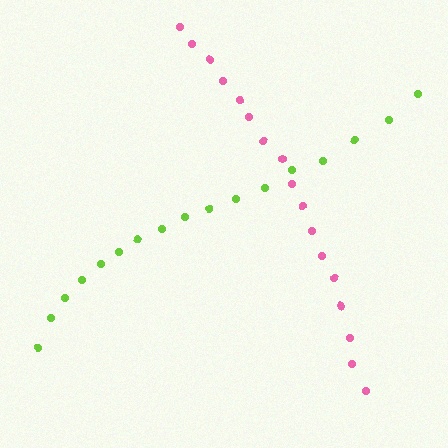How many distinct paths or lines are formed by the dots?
There are 2 distinct paths.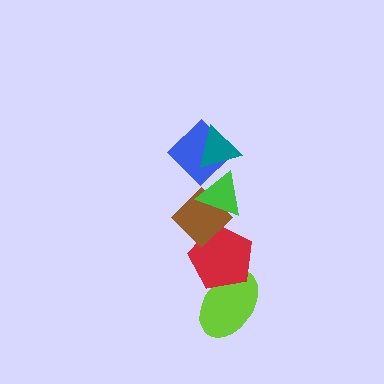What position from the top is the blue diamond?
The blue diamond is 2nd from the top.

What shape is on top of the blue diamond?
The teal triangle is on top of the blue diamond.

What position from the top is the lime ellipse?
The lime ellipse is 6th from the top.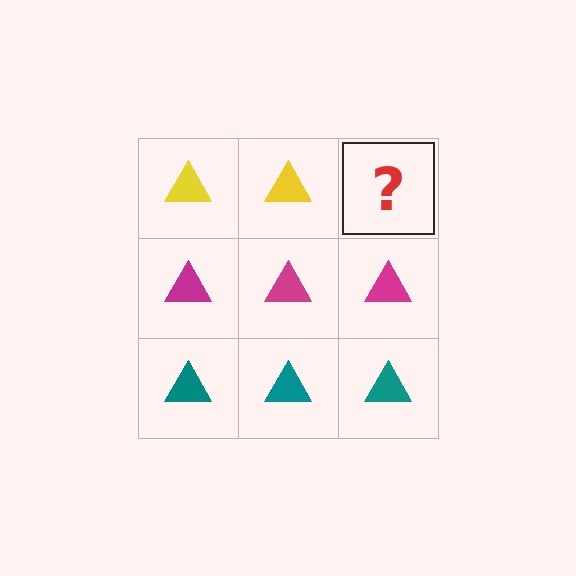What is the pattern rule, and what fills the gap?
The rule is that each row has a consistent color. The gap should be filled with a yellow triangle.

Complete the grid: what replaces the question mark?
The question mark should be replaced with a yellow triangle.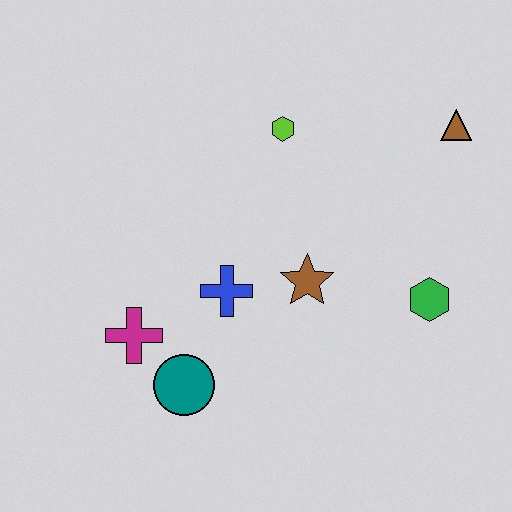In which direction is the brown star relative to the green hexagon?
The brown star is to the left of the green hexagon.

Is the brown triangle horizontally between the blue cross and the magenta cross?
No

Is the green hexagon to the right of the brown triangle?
No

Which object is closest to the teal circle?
The magenta cross is closest to the teal circle.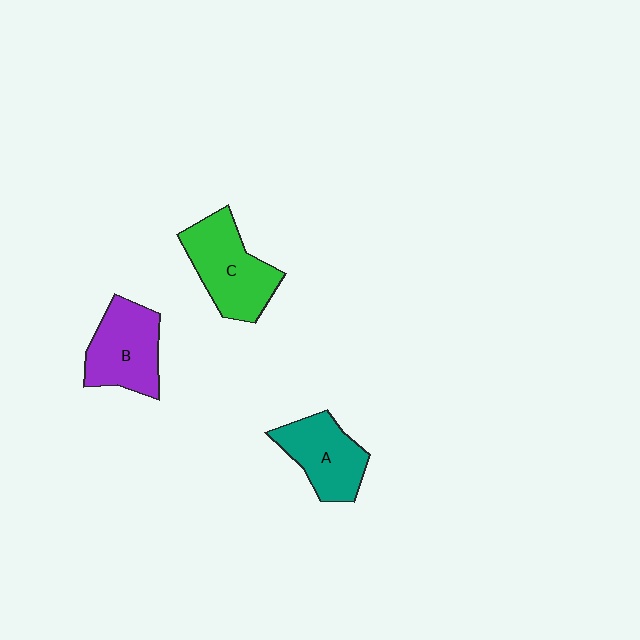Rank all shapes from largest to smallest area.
From largest to smallest: C (green), B (purple), A (teal).